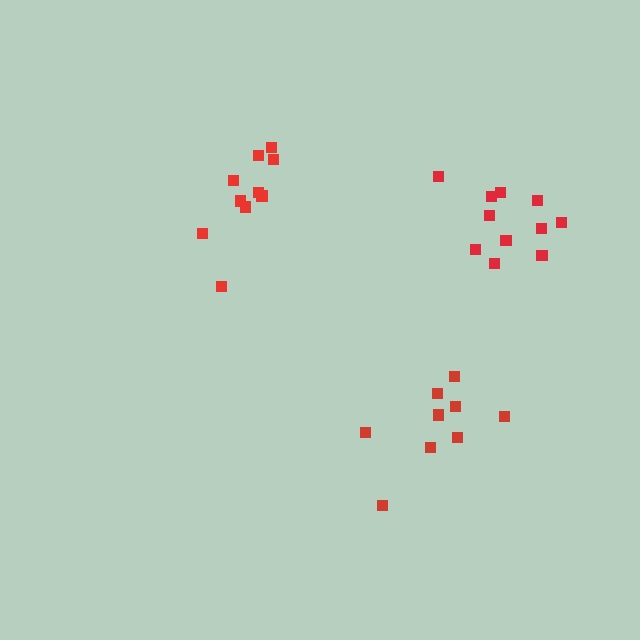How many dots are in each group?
Group 1: 10 dots, Group 2: 11 dots, Group 3: 9 dots (30 total).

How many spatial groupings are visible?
There are 3 spatial groupings.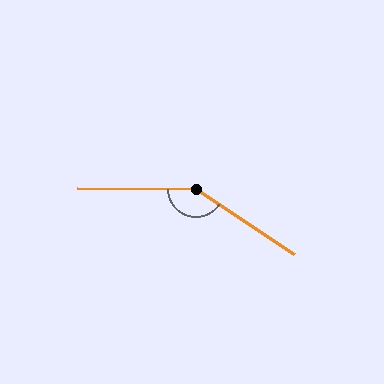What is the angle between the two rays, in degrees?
Approximately 147 degrees.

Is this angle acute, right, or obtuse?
It is obtuse.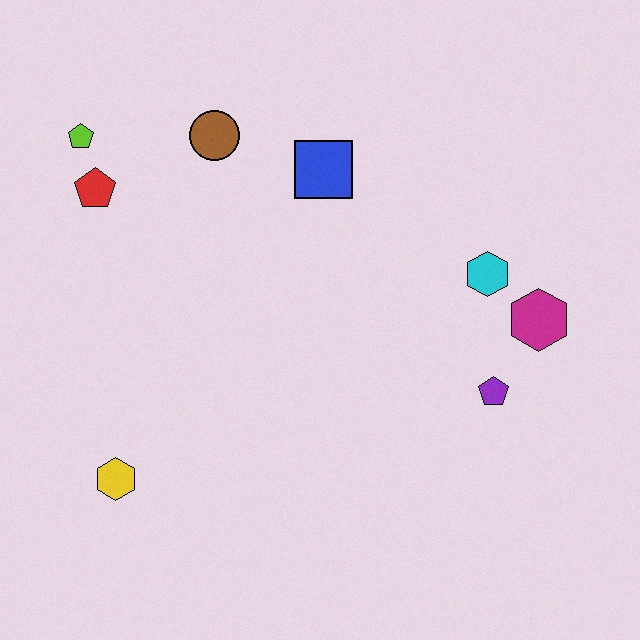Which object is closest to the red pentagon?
The lime pentagon is closest to the red pentagon.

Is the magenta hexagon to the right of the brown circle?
Yes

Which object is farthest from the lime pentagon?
The magenta hexagon is farthest from the lime pentagon.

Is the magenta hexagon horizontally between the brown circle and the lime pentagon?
No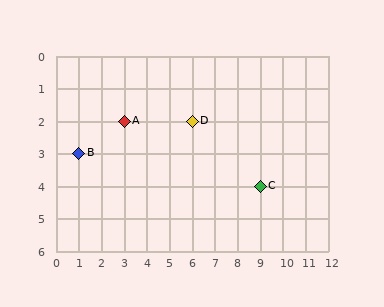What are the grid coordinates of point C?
Point C is at grid coordinates (9, 4).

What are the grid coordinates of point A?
Point A is at grid coordinates (3, 2).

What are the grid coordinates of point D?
Point D is at grid coordinates (6, 2).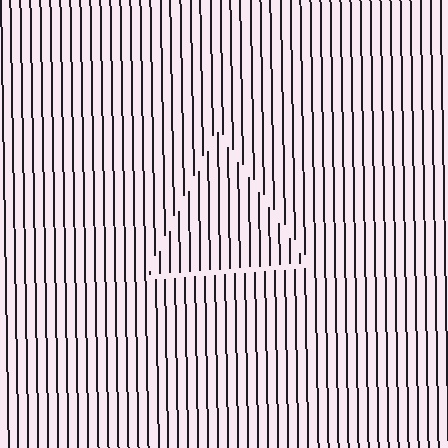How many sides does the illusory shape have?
3 sides — the line-ends trace a triangle.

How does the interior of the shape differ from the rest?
The interior of the shape contains the same grating, shifted by half a period — the contour is defined by the phase discontinuity where line-ends from the inner and outer gratings abut.